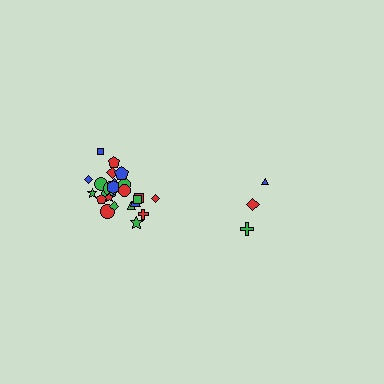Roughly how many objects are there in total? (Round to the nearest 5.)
Roughly 30 objects in total.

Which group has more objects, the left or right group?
The left group.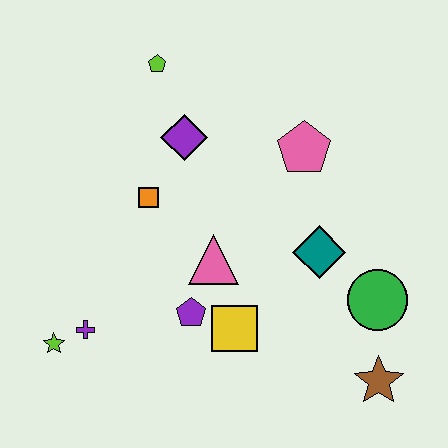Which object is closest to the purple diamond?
The orange square is closest to the purple diamond.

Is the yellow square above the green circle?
No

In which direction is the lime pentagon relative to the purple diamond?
The lime pentagon is above the purple diamond.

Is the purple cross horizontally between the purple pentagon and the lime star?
Yes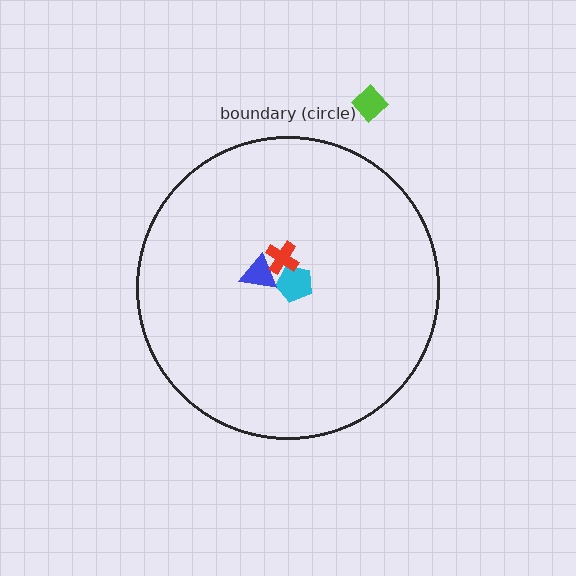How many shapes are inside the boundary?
3 inside, 1 outside.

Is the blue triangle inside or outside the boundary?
Inside.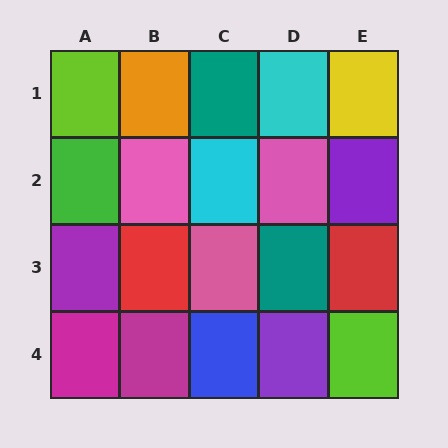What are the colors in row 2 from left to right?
Green, pink, cyan, pink, purple.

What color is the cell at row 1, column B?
Orange.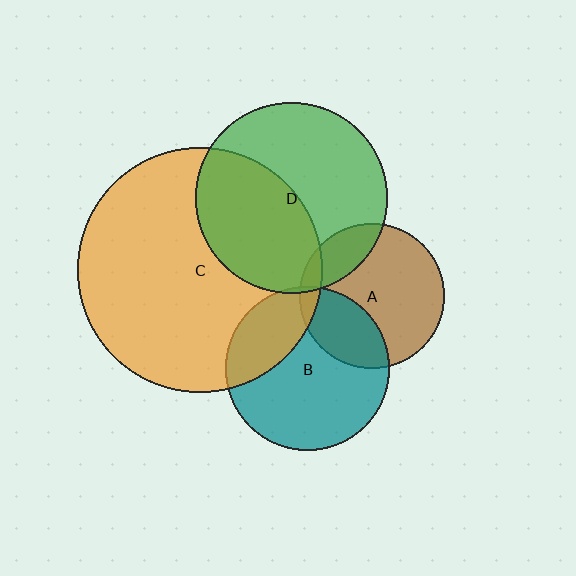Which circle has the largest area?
Circle C (orange).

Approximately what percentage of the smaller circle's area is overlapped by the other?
Approximately 20%.